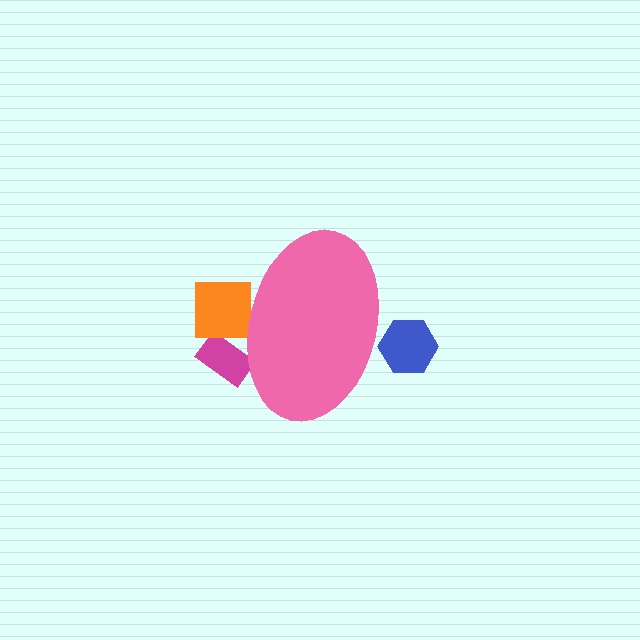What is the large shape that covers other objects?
A pink ellipse.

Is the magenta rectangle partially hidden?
Yes, the magenta rectangle is partially hidden behind the pink ellipse.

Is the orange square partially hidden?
Yes, the orange square is partially hidden behind the pink ellipse.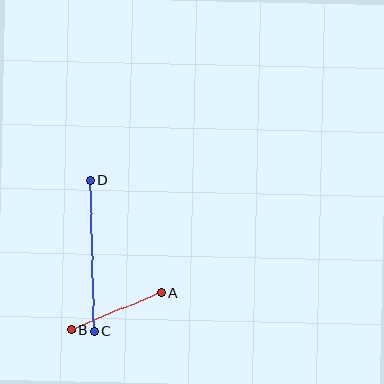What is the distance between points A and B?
The distance is approximately 97 pixels.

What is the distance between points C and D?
The distance is approximately 151 pixels.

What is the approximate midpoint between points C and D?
The midpoint is at approximately (92, 256) pixels.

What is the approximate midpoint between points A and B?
The midpoint is at approximately (116, 311) pixels.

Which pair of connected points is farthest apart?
Points C and D are farthest apart.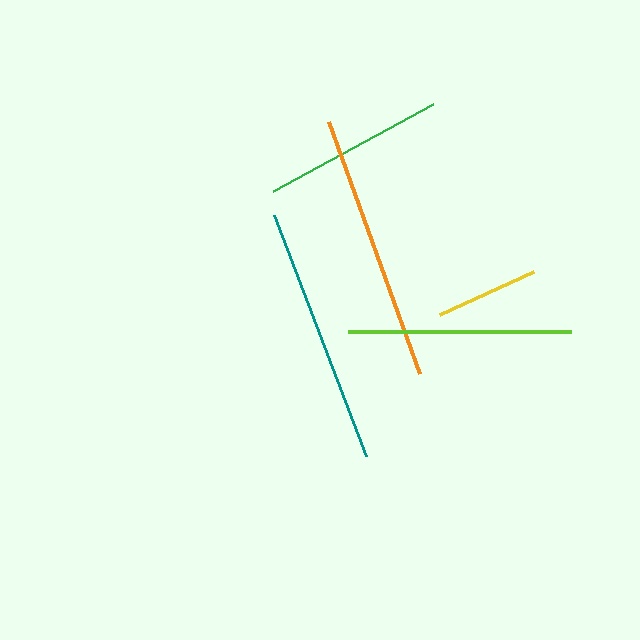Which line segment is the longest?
The orange line is the longest at approximately 268 pixels.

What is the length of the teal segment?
The teal segment is approximately 258 pixels long.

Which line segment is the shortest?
The yellow line is the shortest at approximately 103 pixels.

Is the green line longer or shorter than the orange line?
The orange line is longer than the green line.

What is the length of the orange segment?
The orange segment is approximately 268 pixels long.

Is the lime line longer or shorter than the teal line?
The teal line is longer than the lime line.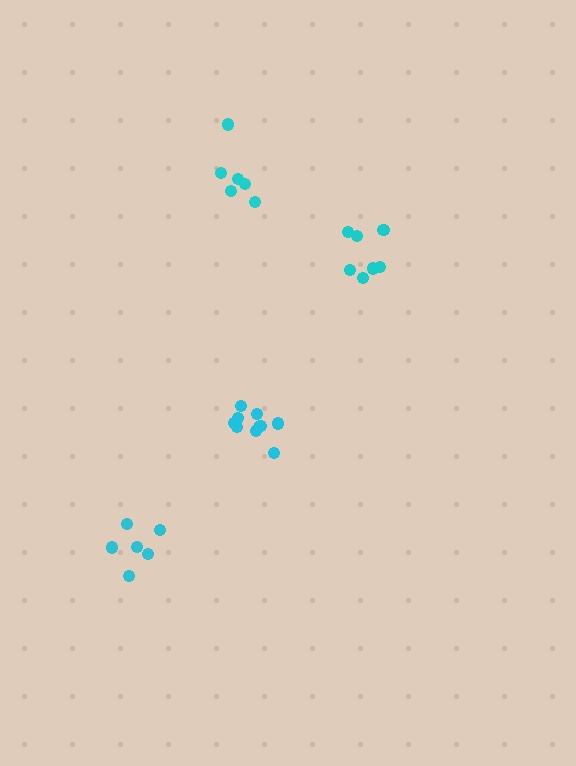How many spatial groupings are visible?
There are 4 spatial groupings.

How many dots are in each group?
Group 1: 6 dots, Group 2: 7 dots, Group 3: 6 dots, Group 4: 10 dots (29 total).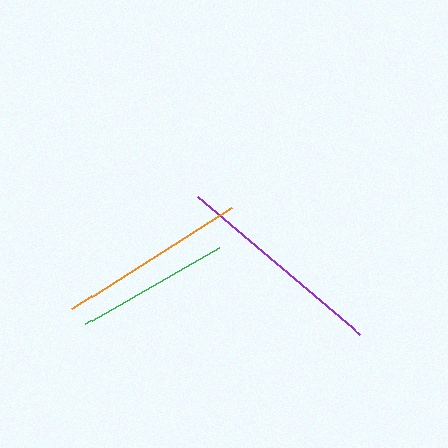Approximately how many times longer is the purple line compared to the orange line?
The purple line is approximately 1.1 times the length of the orange line.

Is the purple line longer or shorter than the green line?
The purple line is longer than the green line.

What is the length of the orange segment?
The orange segment is approximately 190 pixels long.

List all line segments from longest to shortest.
From longest to shortest: purple, orange, green.